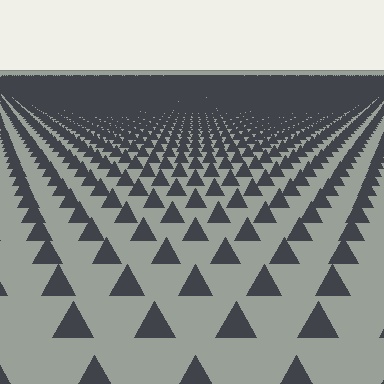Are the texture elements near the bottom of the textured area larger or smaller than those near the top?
Larger. Near the bottom, elements are closer to the viewer and appear at a bigger on-screen size.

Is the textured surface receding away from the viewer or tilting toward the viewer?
The surface is receding away from the viewer. Texture elements get smaller and denser toward the top.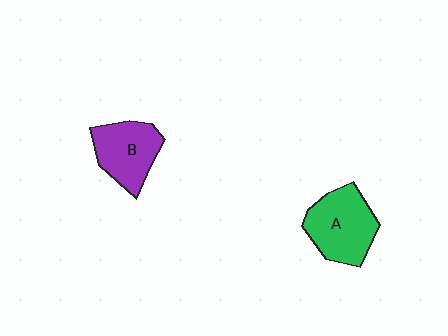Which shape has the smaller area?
Shape B (purple).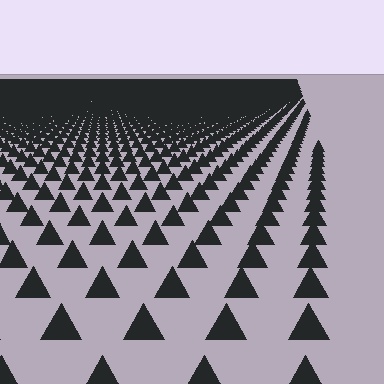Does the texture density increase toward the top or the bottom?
Density increases toward the top.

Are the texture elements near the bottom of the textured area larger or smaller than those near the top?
Larger. Near the bottom, elements are closer to the viewer and appear at a bigger on-screen size.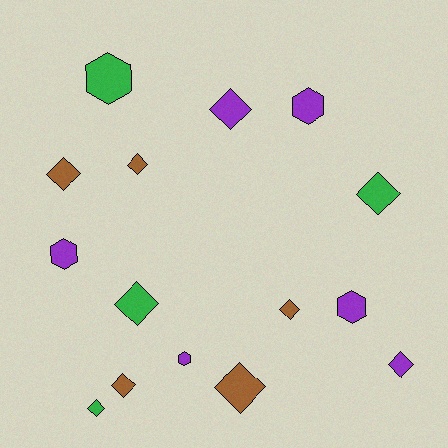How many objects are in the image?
There are 15 objects.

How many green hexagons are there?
There is 1 green hexagon.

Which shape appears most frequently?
Diamond, with 10 objects.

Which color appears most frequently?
Purple, with 6 objects.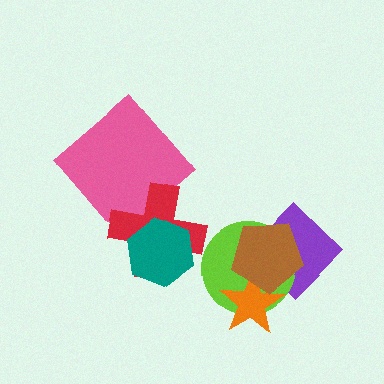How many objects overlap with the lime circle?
3 objects overlap with the lime circle.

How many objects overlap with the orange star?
3 objects overlap with the orange star.